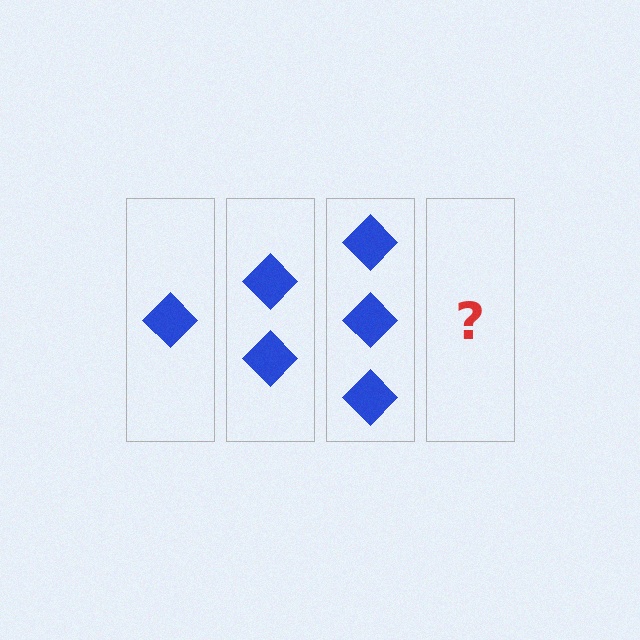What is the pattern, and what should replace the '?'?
The pattern is that each step adds one more diamond. The '?' should be 4 diamonds.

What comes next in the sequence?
The next element should be 4 diamonds.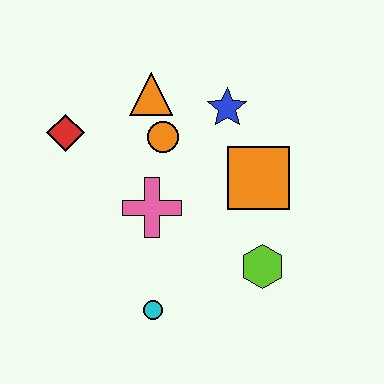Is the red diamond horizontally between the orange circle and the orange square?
No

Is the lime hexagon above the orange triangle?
No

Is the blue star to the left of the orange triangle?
No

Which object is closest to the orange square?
The blue star is closest to the orange square.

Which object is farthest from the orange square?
The red diamond is farthest from the orange square.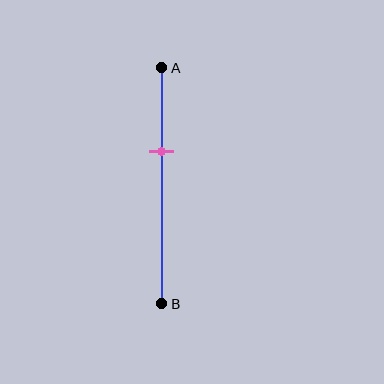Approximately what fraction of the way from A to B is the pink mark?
The pink mark is approximately 35% of the way from A to B.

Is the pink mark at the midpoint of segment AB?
No, the mark is at about 35% from A, not at the 50% midpoint.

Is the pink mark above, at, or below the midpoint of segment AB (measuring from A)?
The pink mark is above the midpoint of segment AB.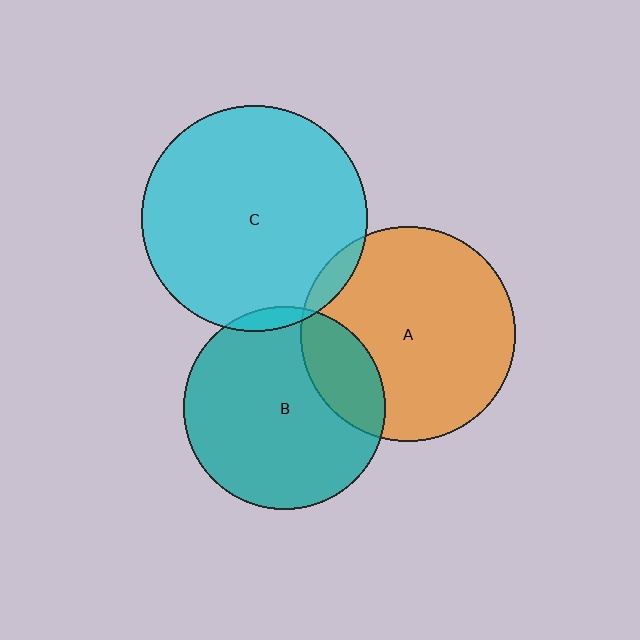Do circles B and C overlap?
Yes.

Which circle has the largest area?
Circle C (cyan).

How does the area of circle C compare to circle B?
Approximately 1.2 times.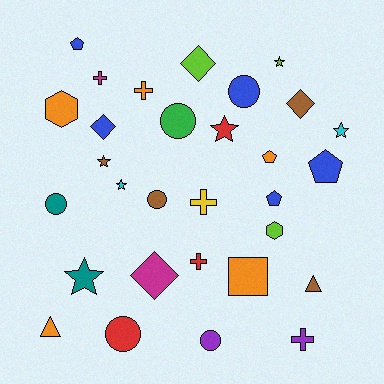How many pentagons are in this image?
There are 4 pentagons.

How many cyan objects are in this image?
There are 2 cyan objects.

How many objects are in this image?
There are 30 objects.